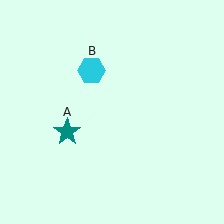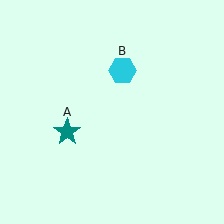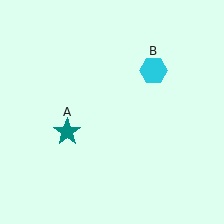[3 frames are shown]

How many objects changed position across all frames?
1 object changed position: cyan hexagon (object B).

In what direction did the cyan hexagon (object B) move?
The cyan hexagon (object B) moved right.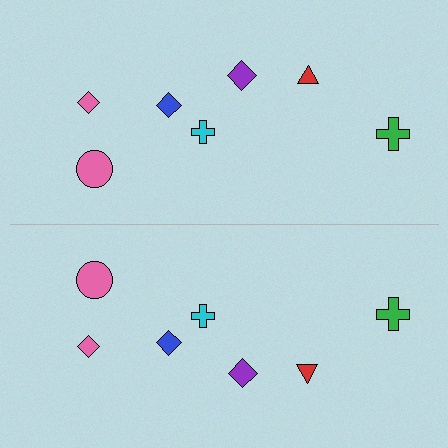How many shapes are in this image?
There are 14 shapes in this image.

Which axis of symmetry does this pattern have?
The pattern has a horizontal axis of symmetry running through the center of the image.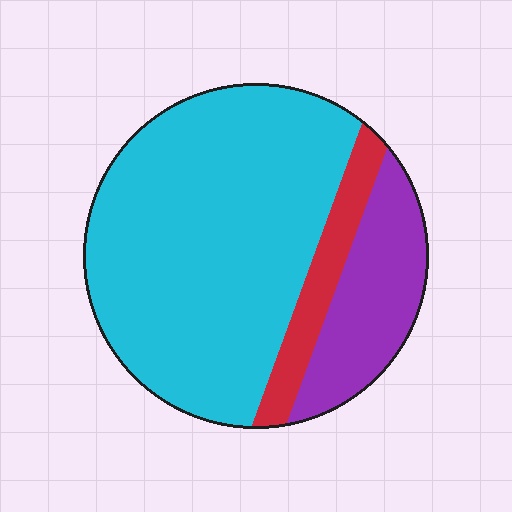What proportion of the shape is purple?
Purple covers roughly 20% of the shape.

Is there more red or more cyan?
Cyan.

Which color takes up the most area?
Cyan, at roughly 70%.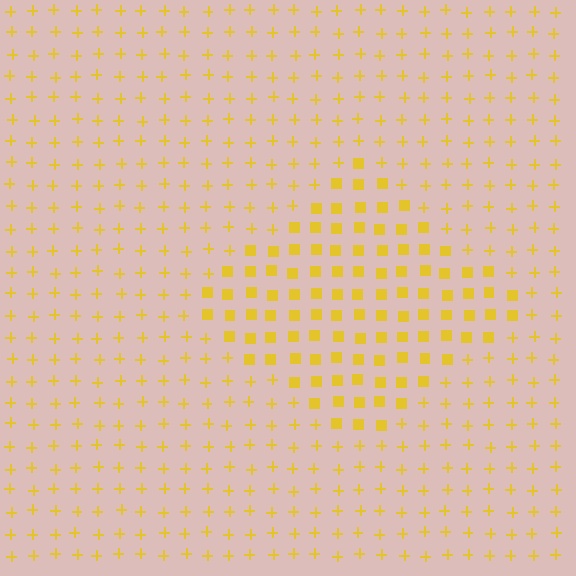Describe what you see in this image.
The image is filled with small yellow elements arranged in a uniform grid. A diamond-shaped region contains squares, while the surrounding area contains plus signs. The boundary is defined purely by the change in element shape.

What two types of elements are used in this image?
The image uses squares inside the diamond region and plus signs outside it.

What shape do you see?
I see a diamond.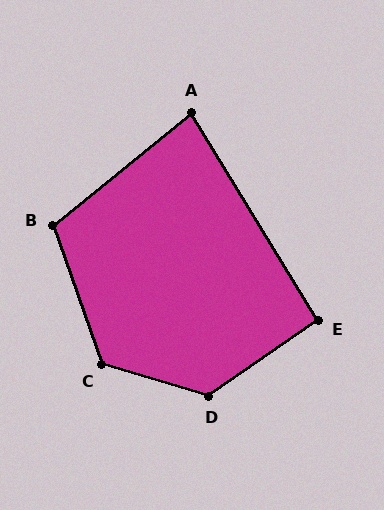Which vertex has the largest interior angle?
D, at approximately 129 degrees.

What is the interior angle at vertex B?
Approximately 110 degrees (obtuse).